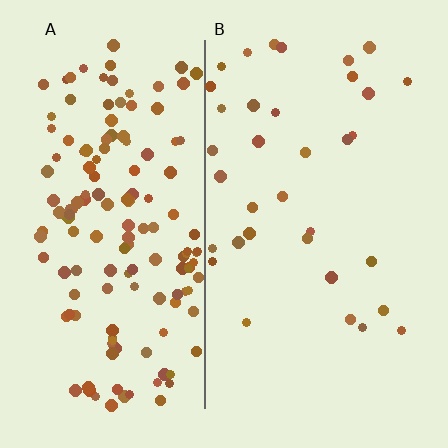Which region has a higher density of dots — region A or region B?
A (the left).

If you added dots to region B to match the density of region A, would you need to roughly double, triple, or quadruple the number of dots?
Approximately quadruple.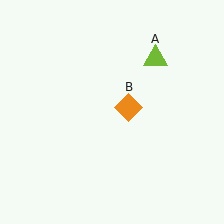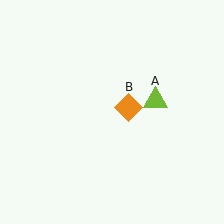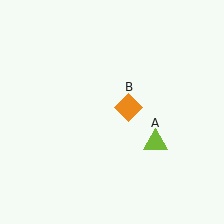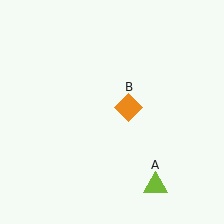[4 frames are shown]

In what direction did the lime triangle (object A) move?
The lime triangle (object A) moved down.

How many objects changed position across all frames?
1 object changed position: lime triangle (object A).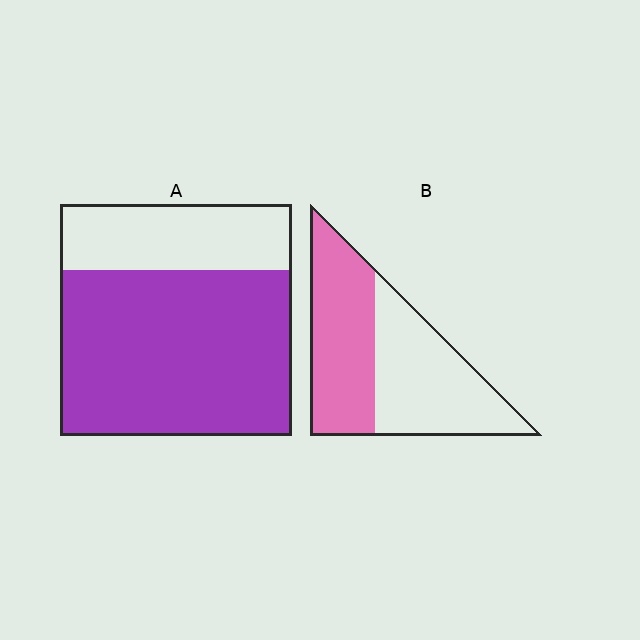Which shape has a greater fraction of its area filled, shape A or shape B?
Shape A.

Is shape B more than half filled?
Roughly half.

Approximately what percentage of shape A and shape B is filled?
A is approximately 70% and B is approximately 50%.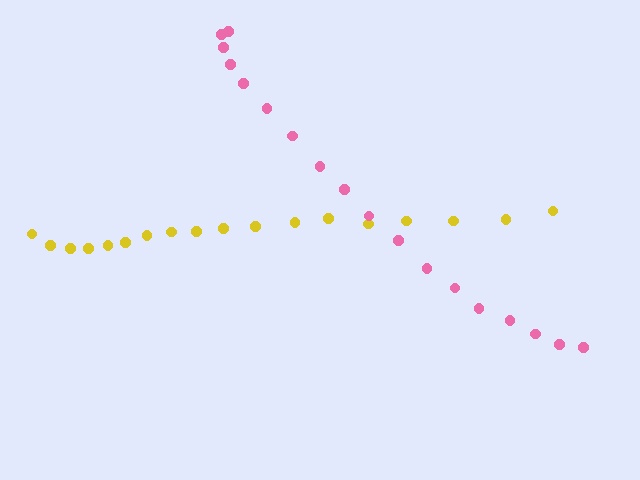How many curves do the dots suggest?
There are 2 distinct paths.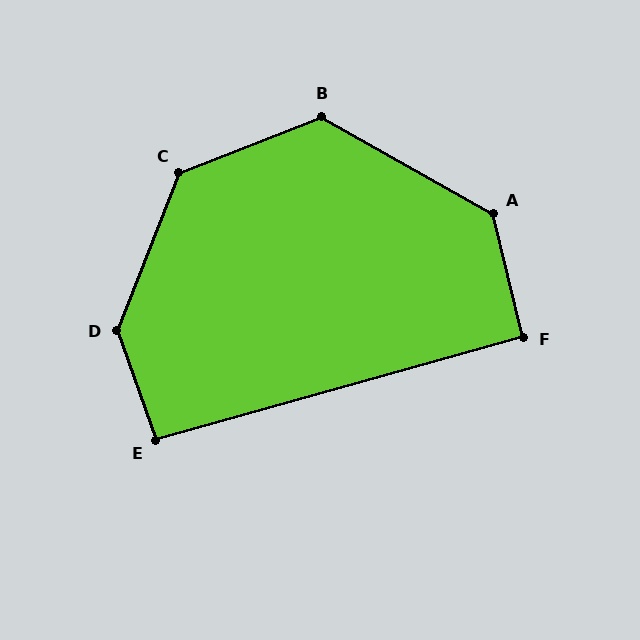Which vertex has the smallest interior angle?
F, at approximately 92 degrees.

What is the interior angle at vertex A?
Approximately 133 degrees (obtuse).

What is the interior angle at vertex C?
Approximately 133 degrees (obtuse).